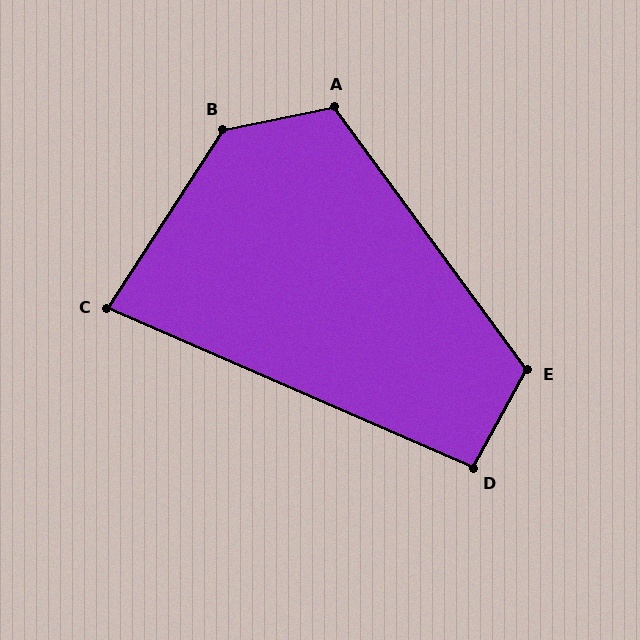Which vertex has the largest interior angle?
B, at approximately 135 degrees.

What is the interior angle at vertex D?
Approximately 95 degrees (obtuse).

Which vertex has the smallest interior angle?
C, at approximately 81 degrees.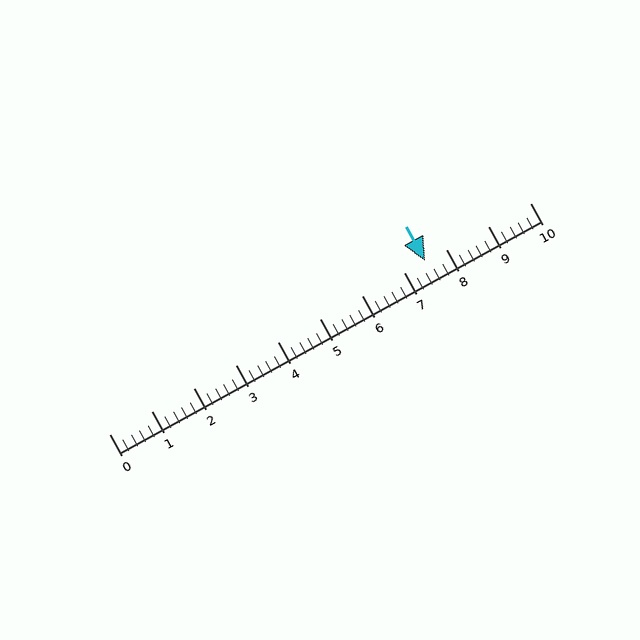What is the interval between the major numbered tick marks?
The major tick marks are spaced 1 units apart.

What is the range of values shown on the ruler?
The ruler shows values from 0 to 10.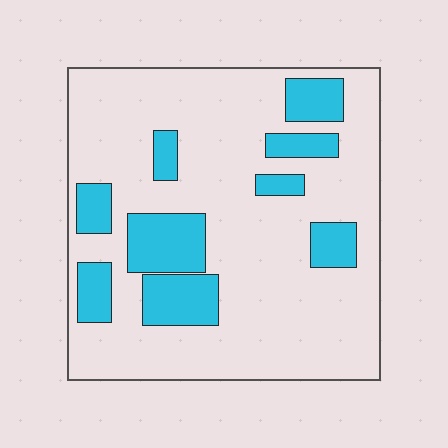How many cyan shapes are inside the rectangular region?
9.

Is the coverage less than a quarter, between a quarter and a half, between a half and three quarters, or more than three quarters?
Less than a quarter.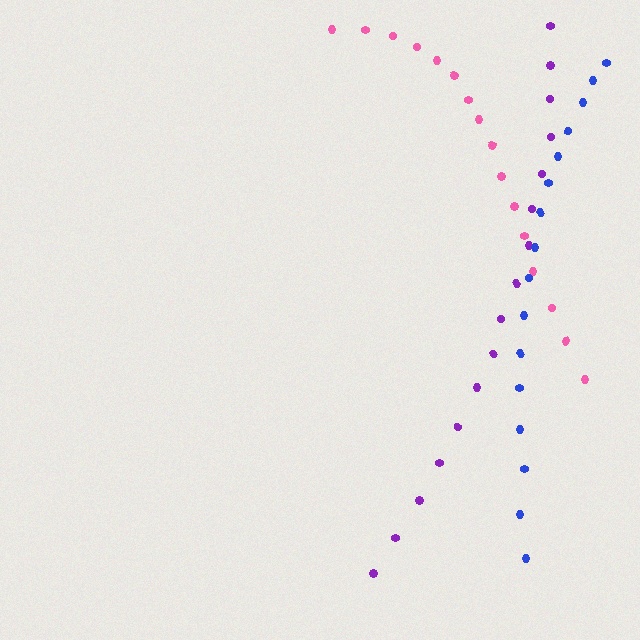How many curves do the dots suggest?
There are 3 distinct paths.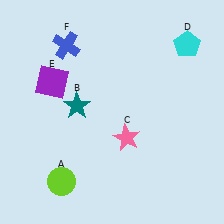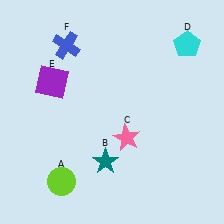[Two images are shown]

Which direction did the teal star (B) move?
The teal star (B) moved down.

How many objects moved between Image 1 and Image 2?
1 object moved between the two images.